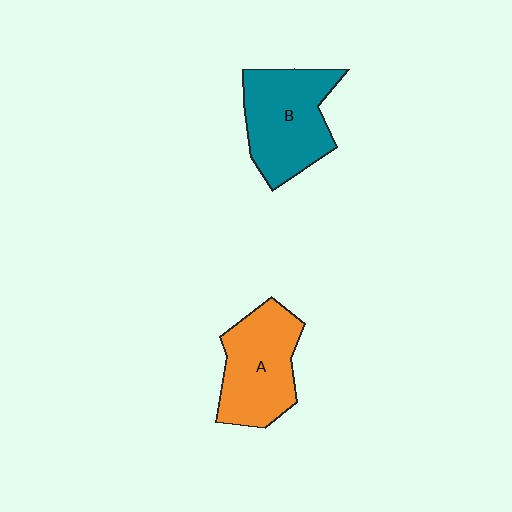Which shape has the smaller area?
Shape A (orange).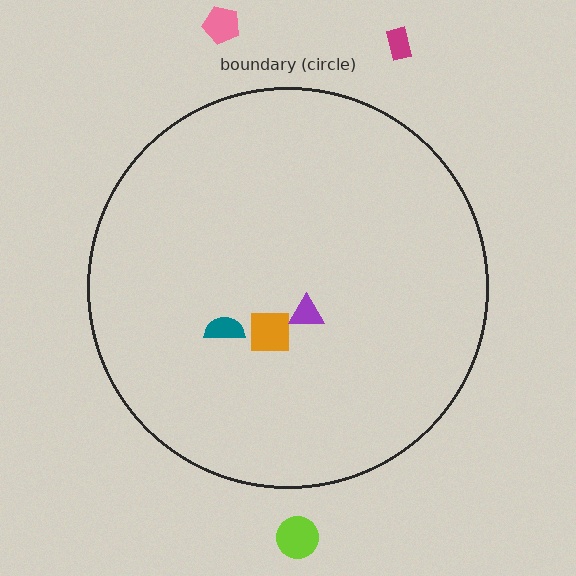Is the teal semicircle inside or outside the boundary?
Inside.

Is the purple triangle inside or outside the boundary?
Inside.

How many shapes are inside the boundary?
3 inside, 3 outside.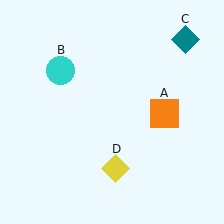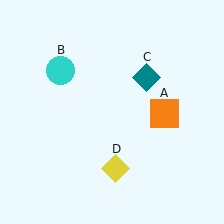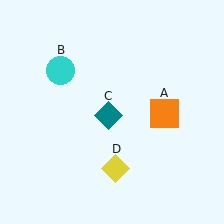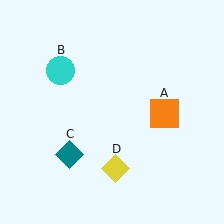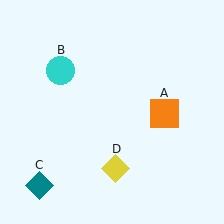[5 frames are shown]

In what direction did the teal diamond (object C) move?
The teal diamond (object C) moved down and to the left.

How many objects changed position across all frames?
1 object changed position: teal diamond (object C).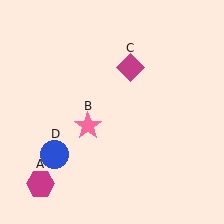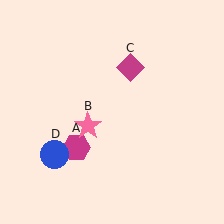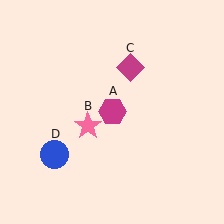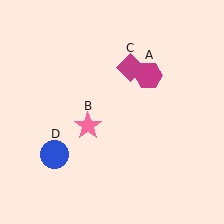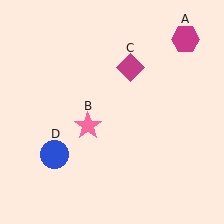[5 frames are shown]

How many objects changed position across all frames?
1 object changed position: magenta hexagon (object A).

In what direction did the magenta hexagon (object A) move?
The magenta hexagon (object A) moved up and to the right.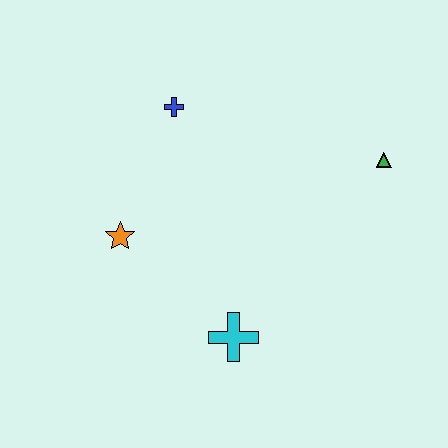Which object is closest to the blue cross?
The orange star is closest to the blue cross.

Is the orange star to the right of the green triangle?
No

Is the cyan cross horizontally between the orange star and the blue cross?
No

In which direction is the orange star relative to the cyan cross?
The orange star is to the left of the cyan cross.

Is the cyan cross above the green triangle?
No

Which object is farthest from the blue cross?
The cyan cross is farthest from the blue cross.